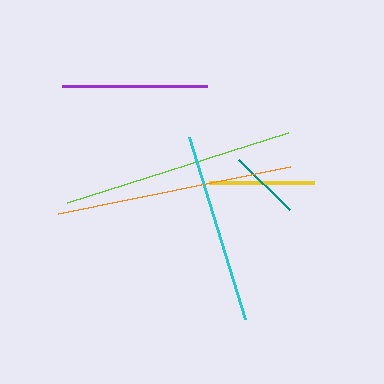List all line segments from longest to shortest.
From longest to shortest: orange, lime, cyan, purple, yellow, teal.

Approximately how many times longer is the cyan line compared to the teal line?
The cyan line is approximately 2.7 times the length of the teal line.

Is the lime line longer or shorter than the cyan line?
The lime line is longer than the cyan line.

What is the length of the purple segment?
The purple segment is approximately 146 pixels long.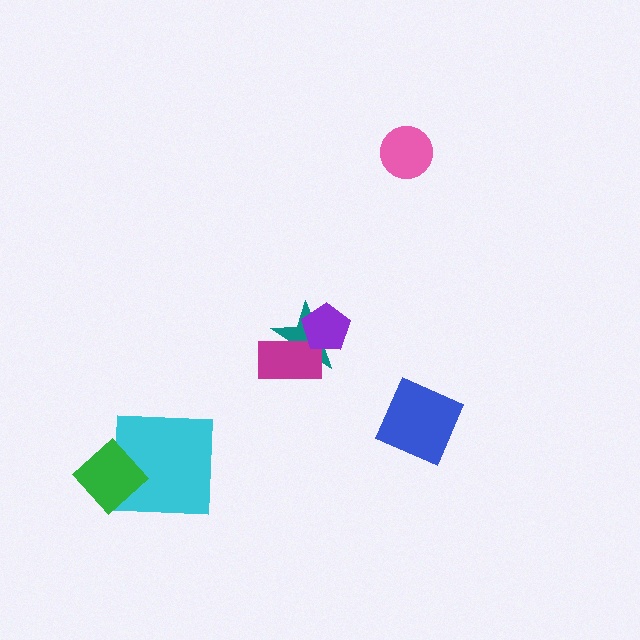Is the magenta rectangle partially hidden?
Yes, it is partially covered by another shape.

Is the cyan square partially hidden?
Yes, it is partially covered by another shape.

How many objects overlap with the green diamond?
1 object overlaps with the green diamond.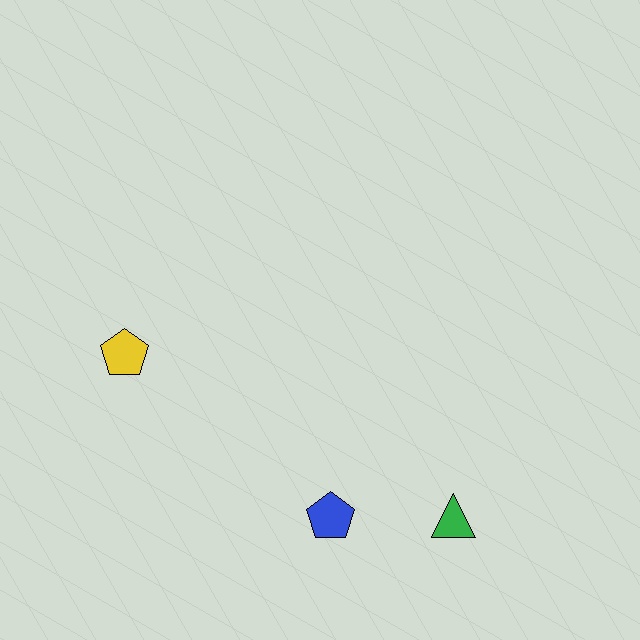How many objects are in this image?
There are 3 objects.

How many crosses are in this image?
There are no crosses.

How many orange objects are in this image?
There are no orange objects.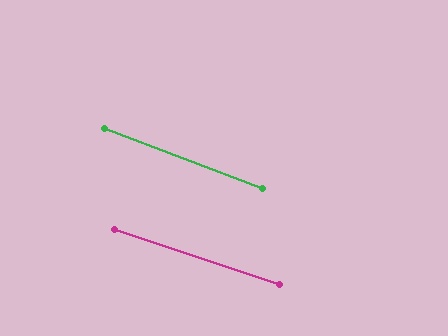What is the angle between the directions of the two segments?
Approximately 2 degrees.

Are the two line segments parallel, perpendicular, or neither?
Parallel — their directions differ by only 2.0°.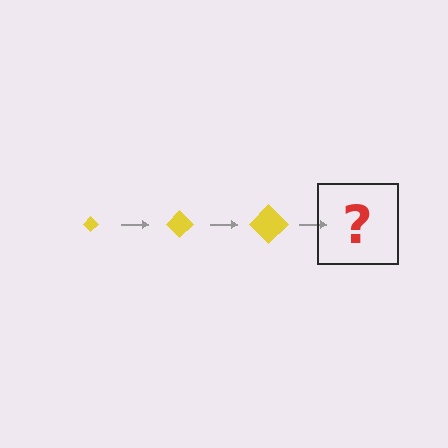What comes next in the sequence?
The next element should be a yellow diamond, larger than the previous one.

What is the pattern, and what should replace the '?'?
The pattern is that the diamond gets progressively larger each step. The '?' should be a yellow diamond, larger than the previous one.